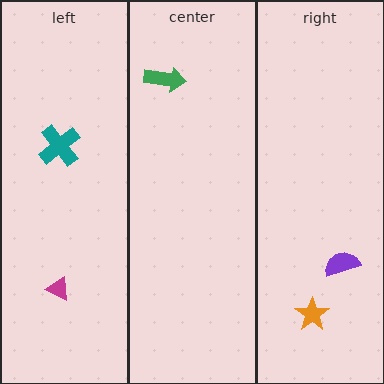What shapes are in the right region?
The orange star, the purple semicircle.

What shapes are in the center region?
The green arrow.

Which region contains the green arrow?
The center region.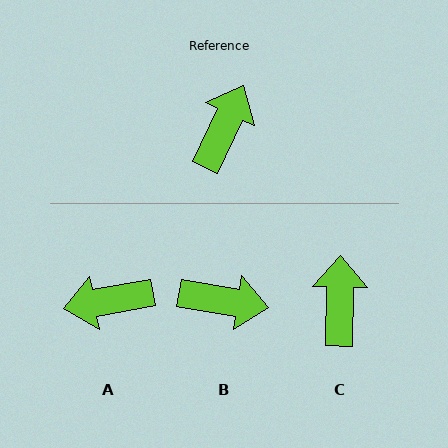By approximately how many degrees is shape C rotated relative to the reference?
Approximately 24 degrees counter-clockwise.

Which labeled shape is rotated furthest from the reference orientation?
A, about 125 degrees away.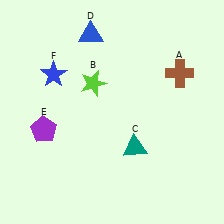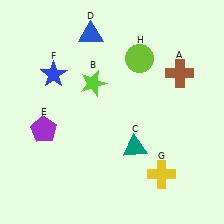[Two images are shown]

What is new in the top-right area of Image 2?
A lime circle (H) was added in the top-right area of Image 2.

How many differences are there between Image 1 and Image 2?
There are 2 differences between the two images.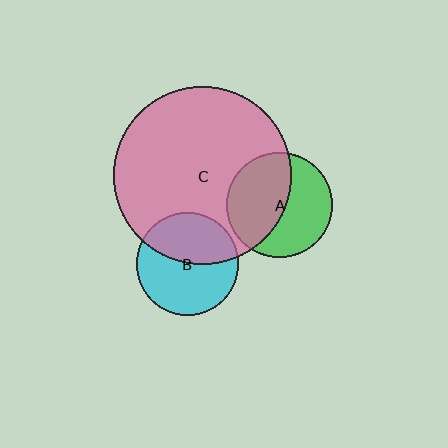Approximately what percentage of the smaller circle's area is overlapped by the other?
Approximately 45%.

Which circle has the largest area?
Circle C (pink).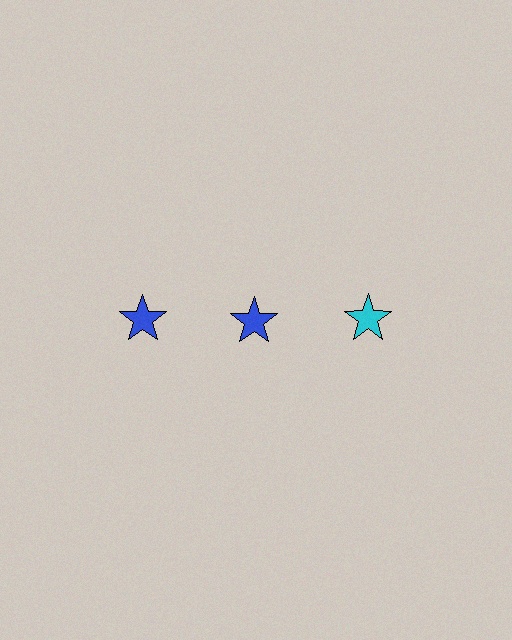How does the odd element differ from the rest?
It has a different color: cyan instead of blue.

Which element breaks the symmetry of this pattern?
The cyan star in the top row, center column breaks the symmetry. All other shapes are blue stars.